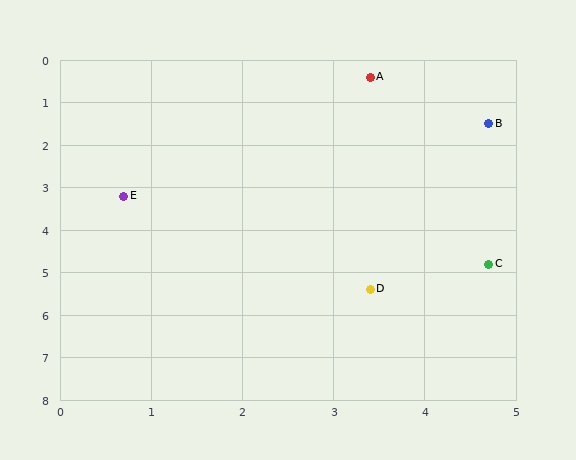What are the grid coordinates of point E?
Point E is at approximately (0.7, 3.2).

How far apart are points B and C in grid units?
Points B and C are about 3.3 grid units apart.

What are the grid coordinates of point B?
Point B is at approximately (4.7, 1.5).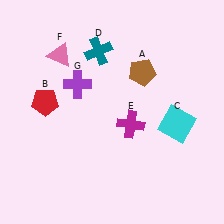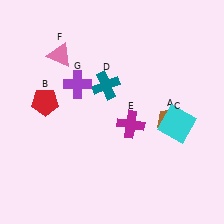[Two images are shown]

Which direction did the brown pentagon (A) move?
The brown pentagon (A) moved down.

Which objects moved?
The objects that moved are: the brown pentagon (A), the teal cross (D).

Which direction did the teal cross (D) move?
The teal cross (D) moved down.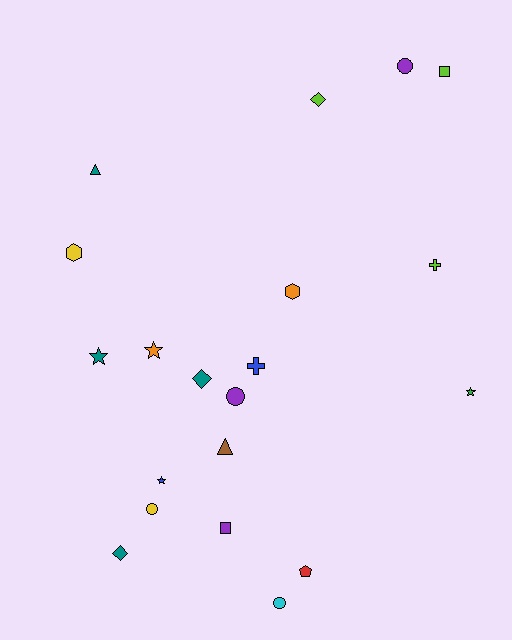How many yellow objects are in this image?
There are 2 yellow objects.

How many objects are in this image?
There are 20 objects.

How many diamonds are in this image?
There are 3 diamonds.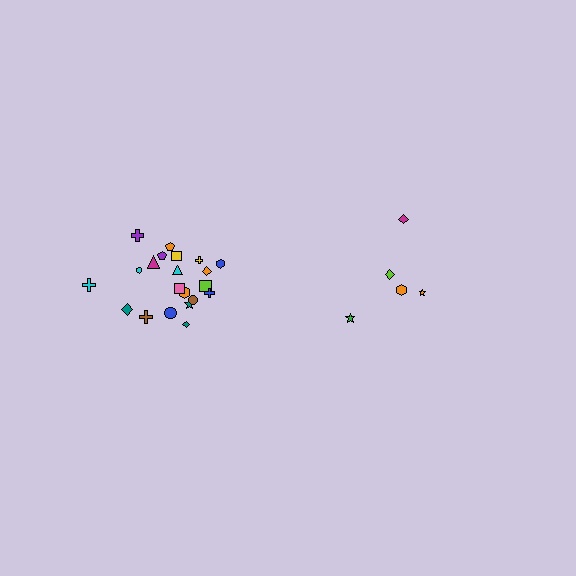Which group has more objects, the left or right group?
The left group.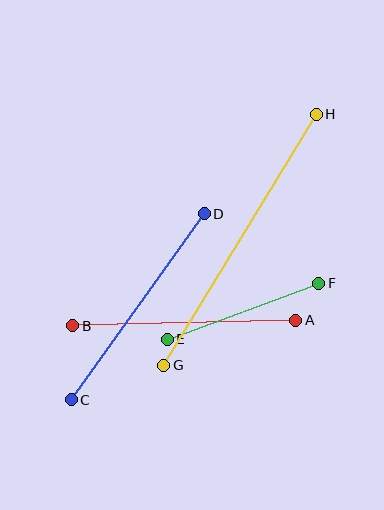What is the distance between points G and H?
The distance is approximately 294 pixels.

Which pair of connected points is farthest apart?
Points G and H are farthest apart.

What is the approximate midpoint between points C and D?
The midpoint is at approximately (138, 307) pixels.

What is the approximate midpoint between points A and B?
The midpoint is at approximately (184, 323) pixels.